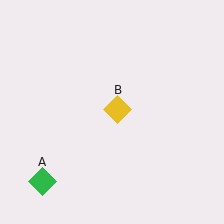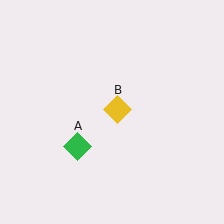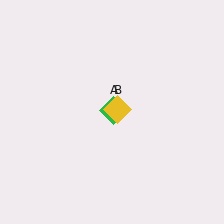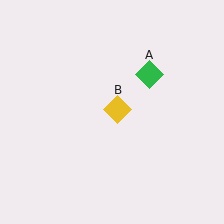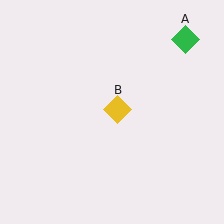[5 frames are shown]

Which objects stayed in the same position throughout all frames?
Yellow diamond (object B) remained stationary.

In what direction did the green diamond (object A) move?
The green diamond (object A) moved up and to the right.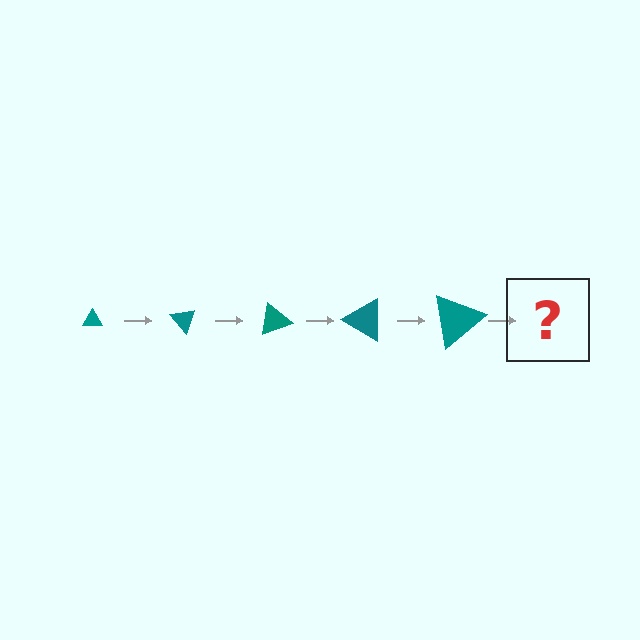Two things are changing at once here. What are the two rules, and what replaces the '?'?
The two rules are that the triangle grows larger each step and it rotates 50 degrees each step. The '?' should be a triangle, larger than the previous one and rotated 250 degrees from the start.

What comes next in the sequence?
The next element should be a triangle, larger than the previous one and rotated 250 degrees from the start.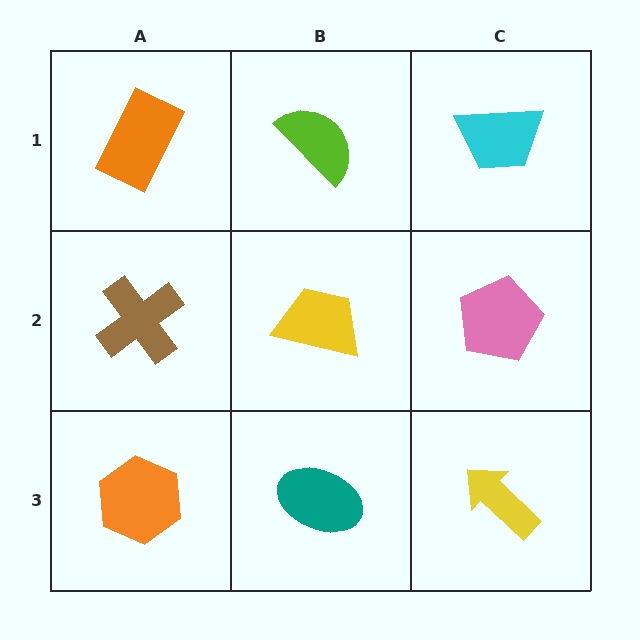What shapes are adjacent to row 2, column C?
A cyan trapezoid (row 1, column C), a yellow arrow (row 3, column C), a yellow trapezoid (row 2, column B).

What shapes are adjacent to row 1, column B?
A yellow trapezoid (row 2, column B), an orange rectangle (row 1, column A), a cyan trapezoid (row 1, column C).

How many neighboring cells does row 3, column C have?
2.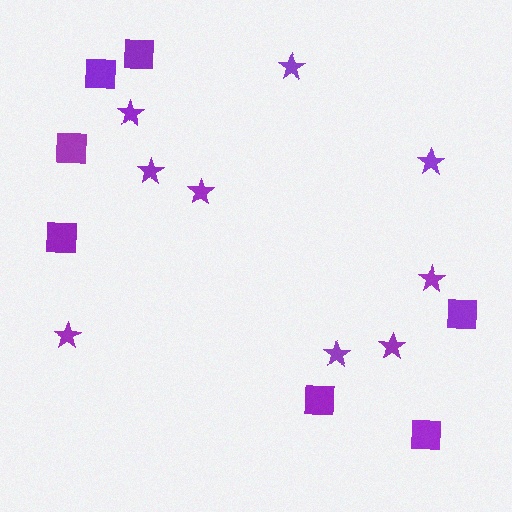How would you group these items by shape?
There are 2 groups: one group of stars (9) and one group of squares (7).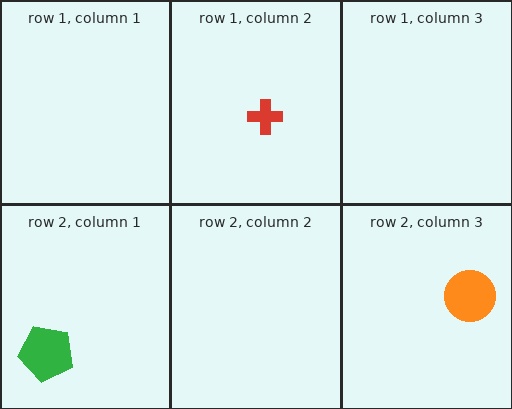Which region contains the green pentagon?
The row 2, column 1 region.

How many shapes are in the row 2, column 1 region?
1.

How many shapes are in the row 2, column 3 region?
1.